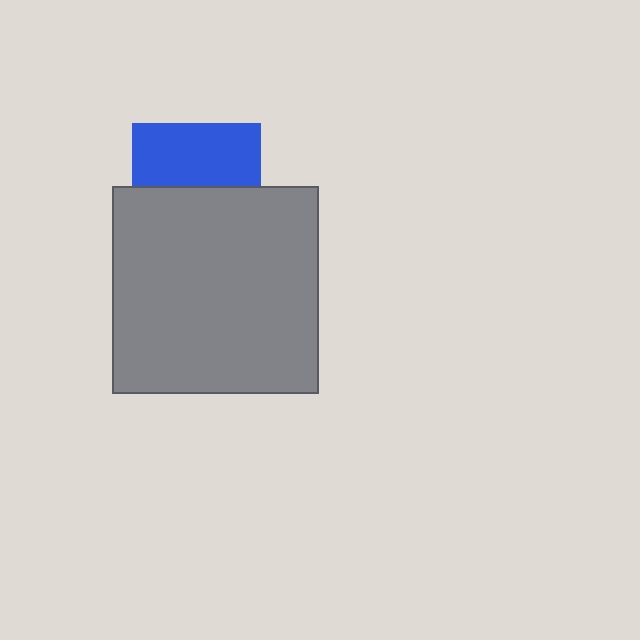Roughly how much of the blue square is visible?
About half of it is visible (roughly 48%).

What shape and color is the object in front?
The object in front is a gray rectangle.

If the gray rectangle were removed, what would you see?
You would see the complete blue square.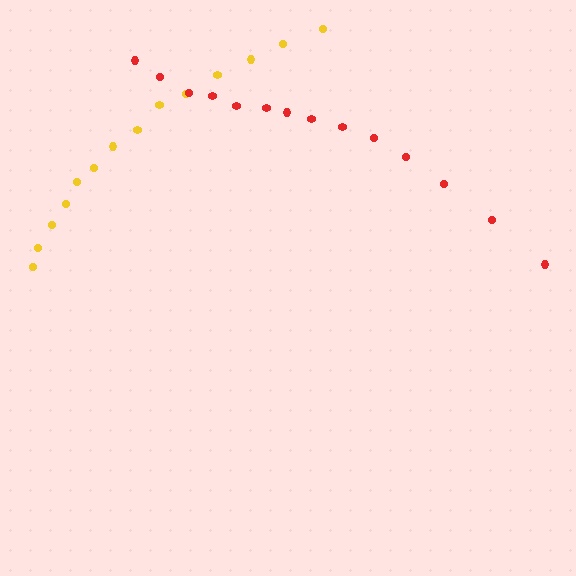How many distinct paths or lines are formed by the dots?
There are 2 distinct paths.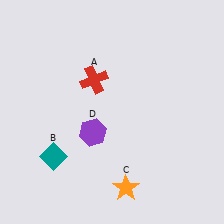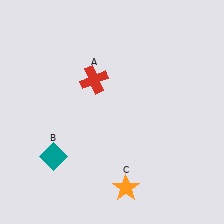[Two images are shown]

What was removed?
The purple hexagon (D) was removed in Image 2.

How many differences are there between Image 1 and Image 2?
There is 1 difference between the two images.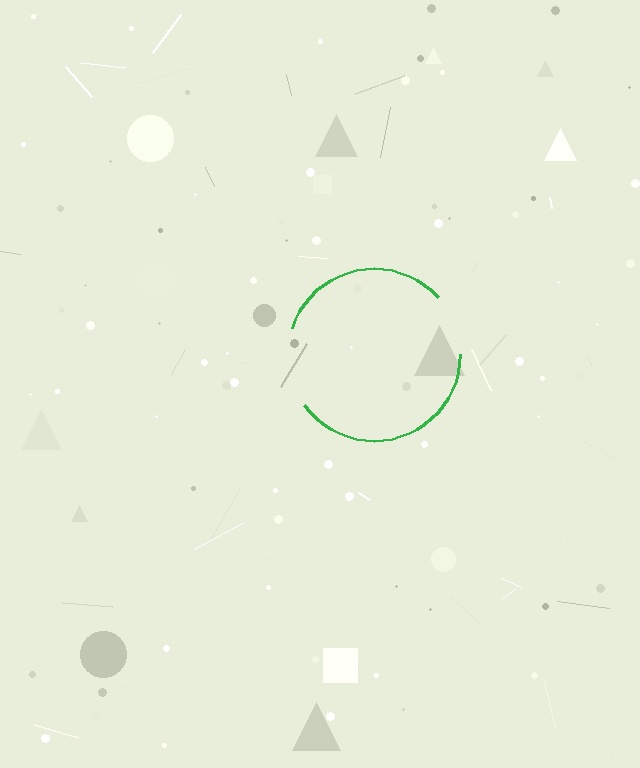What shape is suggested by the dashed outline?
The dashed outline suggests a circle.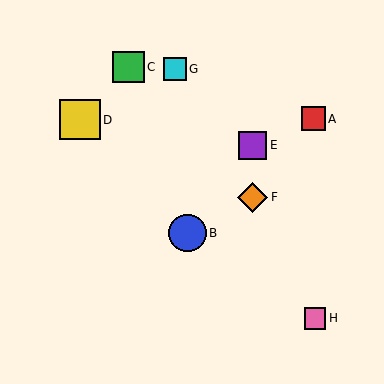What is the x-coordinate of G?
Object G is at x≈175.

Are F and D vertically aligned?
No, F is at x≈253 and D is at x≈80.